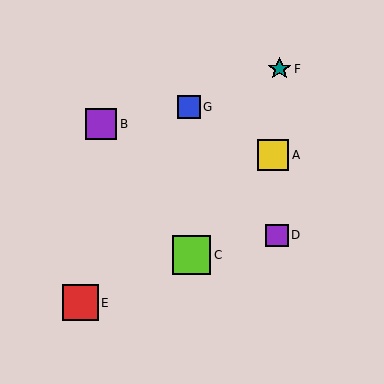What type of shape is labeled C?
Shape C is a lime square.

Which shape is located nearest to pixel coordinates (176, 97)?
The blue square (labeled G) at (189, 107) is nearest to that location.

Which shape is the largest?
The lime square (labeled C) is the largest.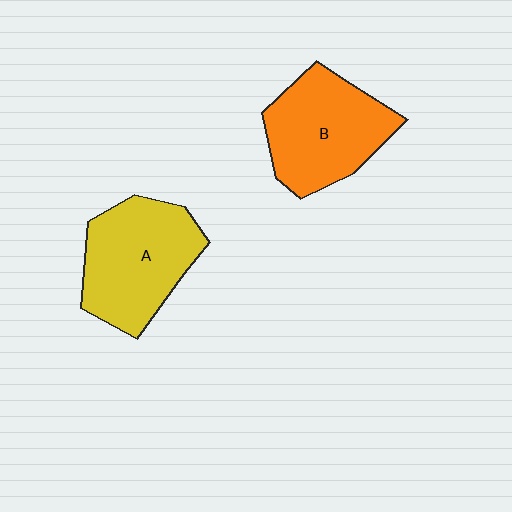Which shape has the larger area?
Shape A (yellow).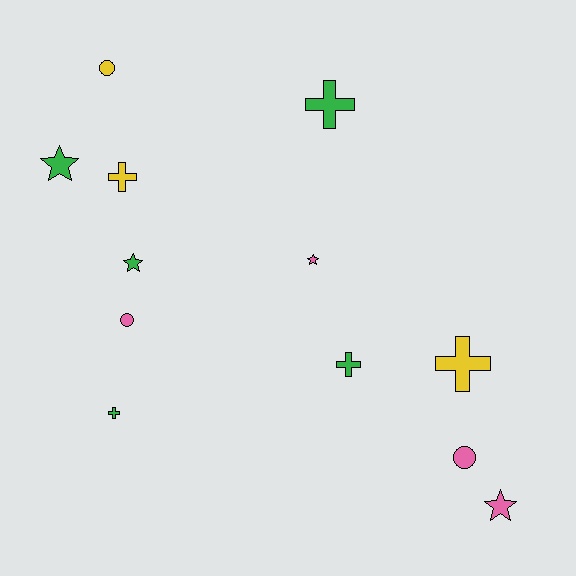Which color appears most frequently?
Green, with 5 objects.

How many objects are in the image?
There are 12 objects.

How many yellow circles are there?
There is 1 yellow circle.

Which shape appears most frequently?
Cross, with 5 objects.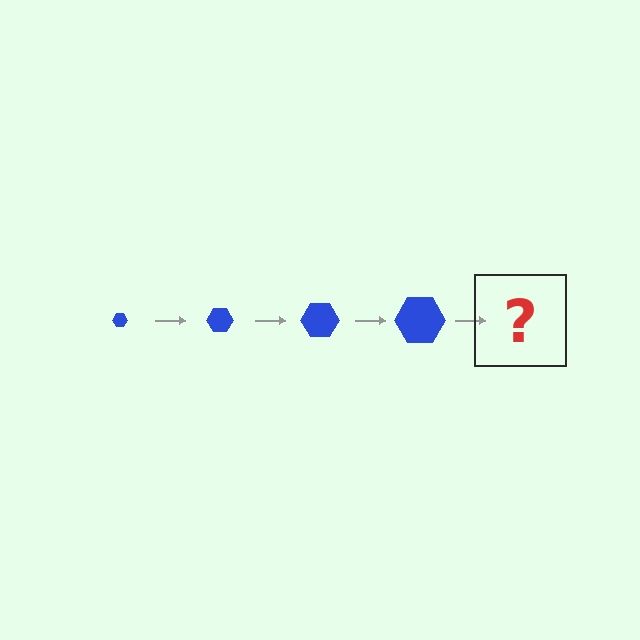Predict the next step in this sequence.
The next step is a blue hexagon, larger than the previous one.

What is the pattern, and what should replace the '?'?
The pattern is that the hexagon gets progressively larger each step. The '?' should be a blue hexagon, larger than the previous one.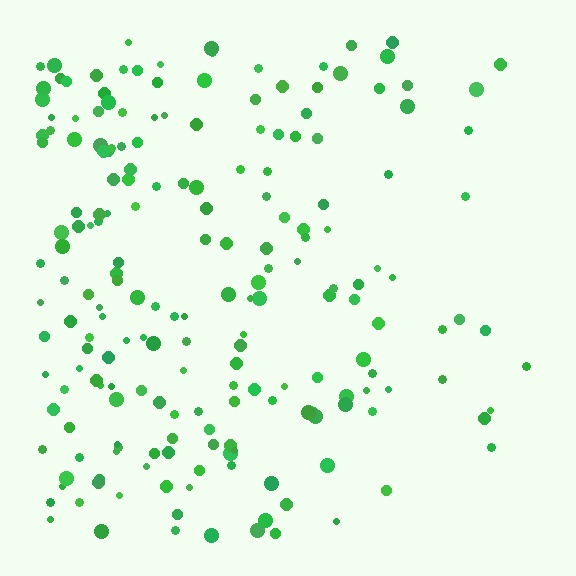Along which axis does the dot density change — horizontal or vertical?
Horizontal.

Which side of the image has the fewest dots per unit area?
The right.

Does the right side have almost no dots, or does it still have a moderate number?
Still a moderate number, just noticeably fewer than the left.